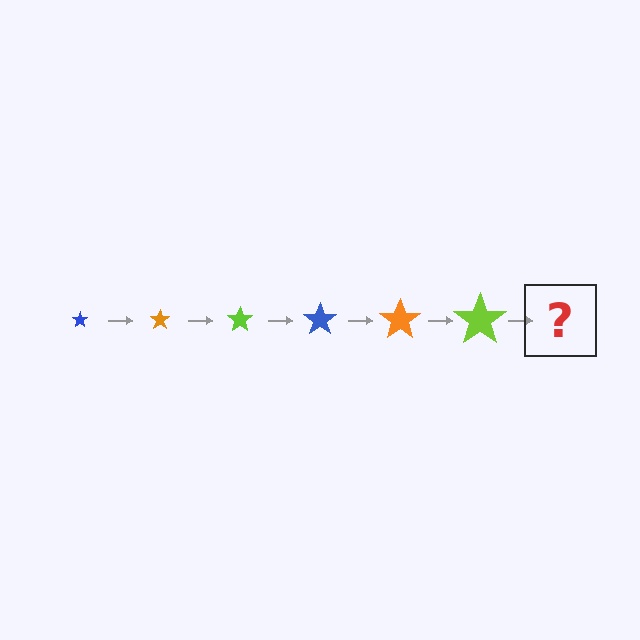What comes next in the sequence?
The next element should be a blue star, larger than the previous one.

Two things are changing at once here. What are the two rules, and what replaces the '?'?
The two rules are that the star grows larger each step and the color cycles through blue, orange, and lime. The '?' should be a blue star, larger than the previous one.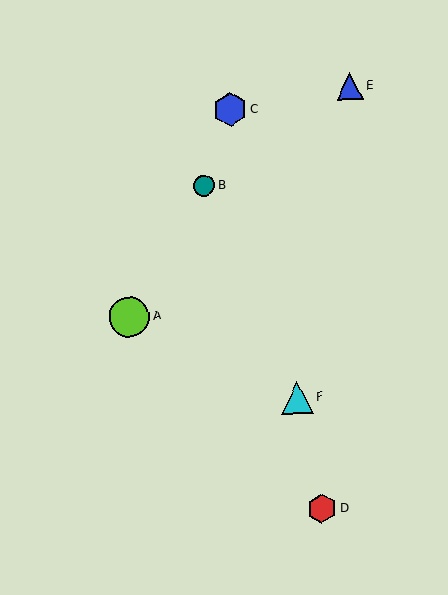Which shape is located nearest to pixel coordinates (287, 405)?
The cyan triangle (labeled F) at (297, 398) is nearest to that location.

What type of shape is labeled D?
Shape D is a red hexagon.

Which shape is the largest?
The lime circle (labeled A) is the largest.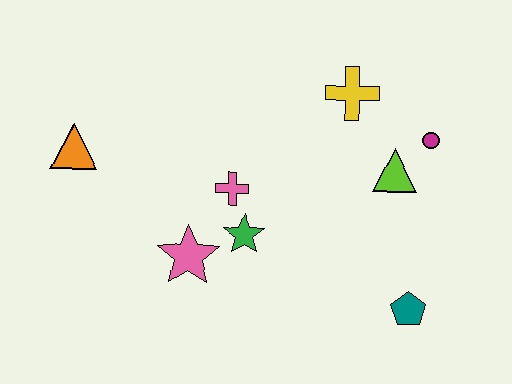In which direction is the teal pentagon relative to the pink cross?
The teal pentagon is to the right of the pink cross.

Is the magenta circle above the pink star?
Yes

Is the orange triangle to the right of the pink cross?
No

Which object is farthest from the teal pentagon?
The orange triangle is farthest from the teal pentagon.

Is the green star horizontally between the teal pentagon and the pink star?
Yes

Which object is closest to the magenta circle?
The lime triangle is closest to the magenta circle.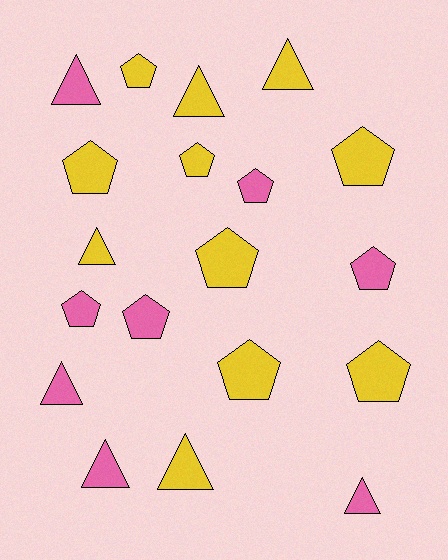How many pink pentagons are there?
There are 4 pink pentagons.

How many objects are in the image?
There are 19 objects.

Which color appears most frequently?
Yellow, with 11 objects.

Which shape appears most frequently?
Pentagon, with 11 objects.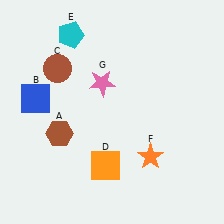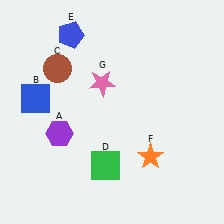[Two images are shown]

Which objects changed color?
A changed from brown to purple. D changed from orange to green. E changed from cyan to blue.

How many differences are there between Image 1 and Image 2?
There are 3 differences between the two images.